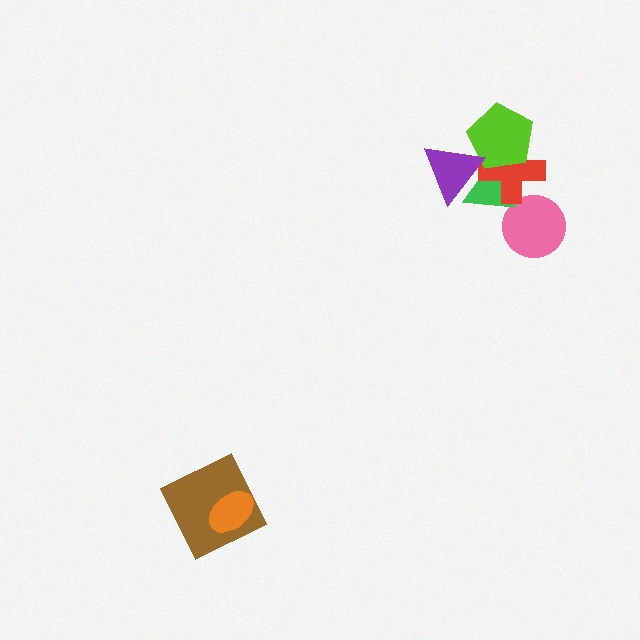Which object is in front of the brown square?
The orange ellipse is in front of the brown square.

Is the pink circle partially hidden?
No, no other shape covers it.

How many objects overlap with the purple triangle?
3 objects overlap with the purple triangle.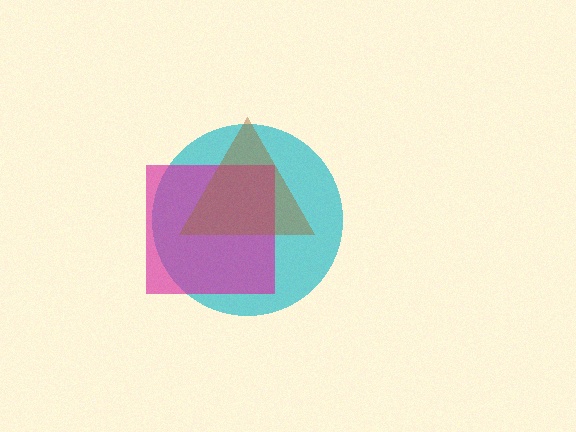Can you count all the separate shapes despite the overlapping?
Yes, there are 3 separate shapes.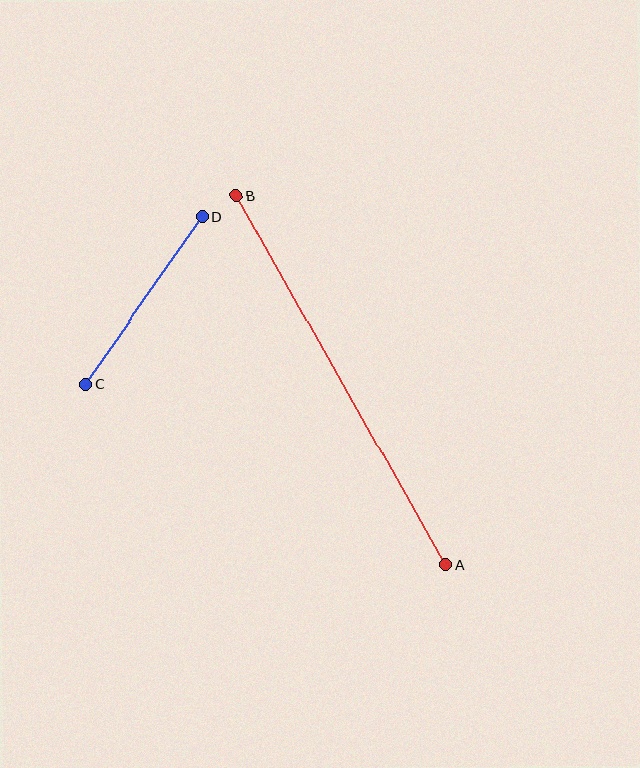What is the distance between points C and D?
The distance is approximately 204 pixels.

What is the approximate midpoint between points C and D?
The midpoint is at approximately (144, 300) pixels.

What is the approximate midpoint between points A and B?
The midpoint is at approximately (341, 380) pixels.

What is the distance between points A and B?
The distance is approximately 425 pixels.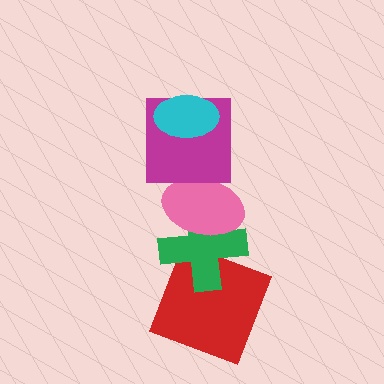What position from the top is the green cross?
The green cross is 4th from the top.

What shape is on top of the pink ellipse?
The magenta square is on top of the pink ellipse.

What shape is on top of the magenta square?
The cyan ellipse is on top of the magenta square.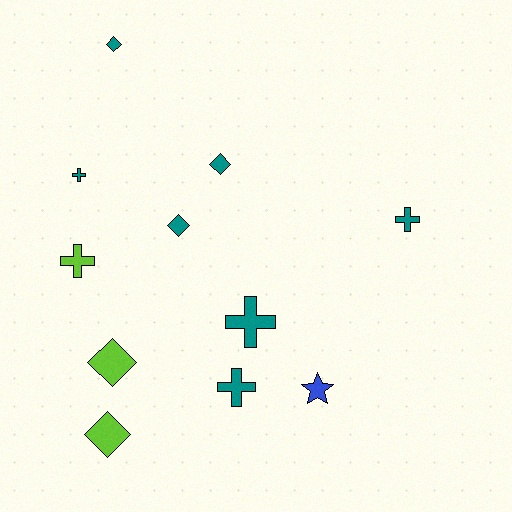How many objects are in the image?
There are 11 objects.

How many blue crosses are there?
There are no blue crosses.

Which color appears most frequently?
Teal, with 7 objects.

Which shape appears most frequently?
Cross, with 5 objects.